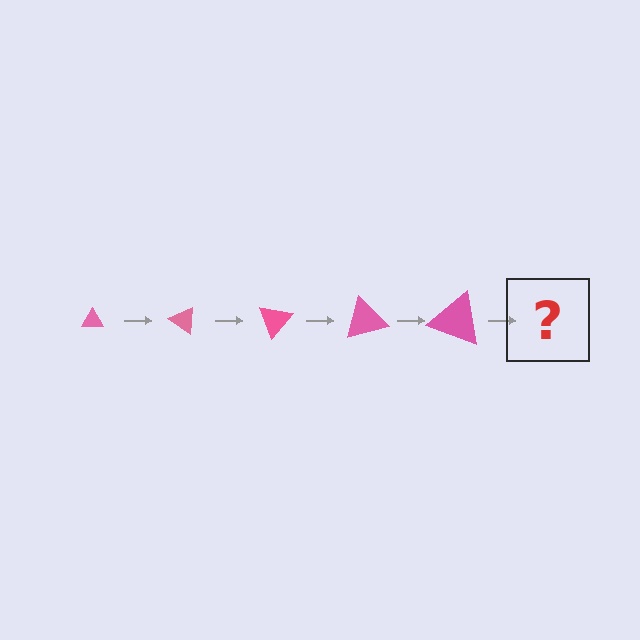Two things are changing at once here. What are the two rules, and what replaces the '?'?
The two rules are that the triangle grows larger each step and it rotates 35 degrees each step. The '?' should be a triangle, larger than the previous one and rotated 175 degrees from the start.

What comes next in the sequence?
The next element should be a triangle, larger than the previous one and rotated 175 degrees from the start.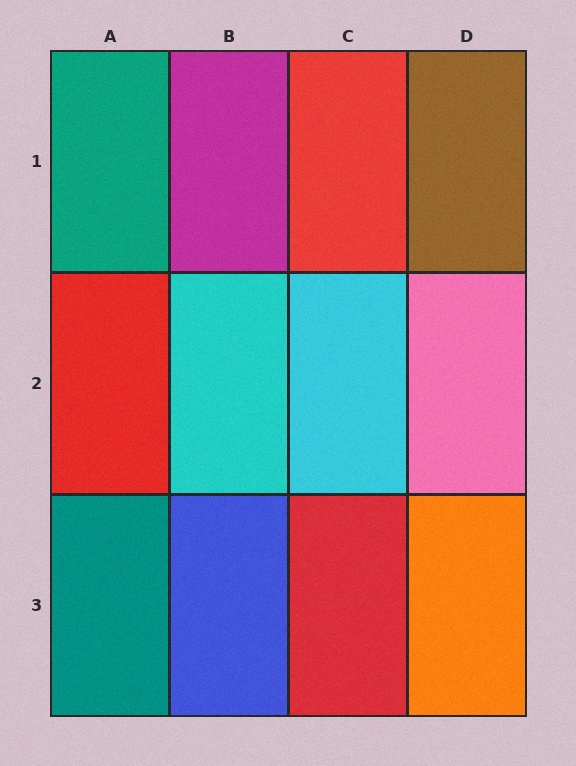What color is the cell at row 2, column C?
Cyan.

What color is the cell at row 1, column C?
Red.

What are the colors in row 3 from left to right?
Teal, blue, red, orange.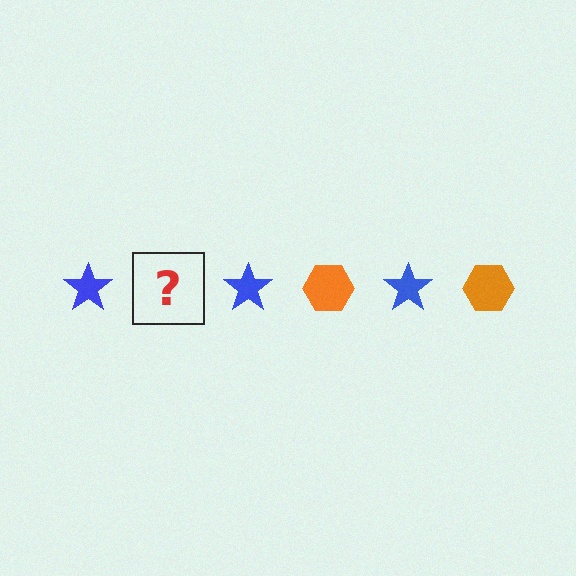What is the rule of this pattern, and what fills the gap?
The rule is that the pattern alternates between blue star and orange hexagon. The gap should be filled with an orange hexagon.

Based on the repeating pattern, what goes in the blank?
The blank should be an orange hexagon.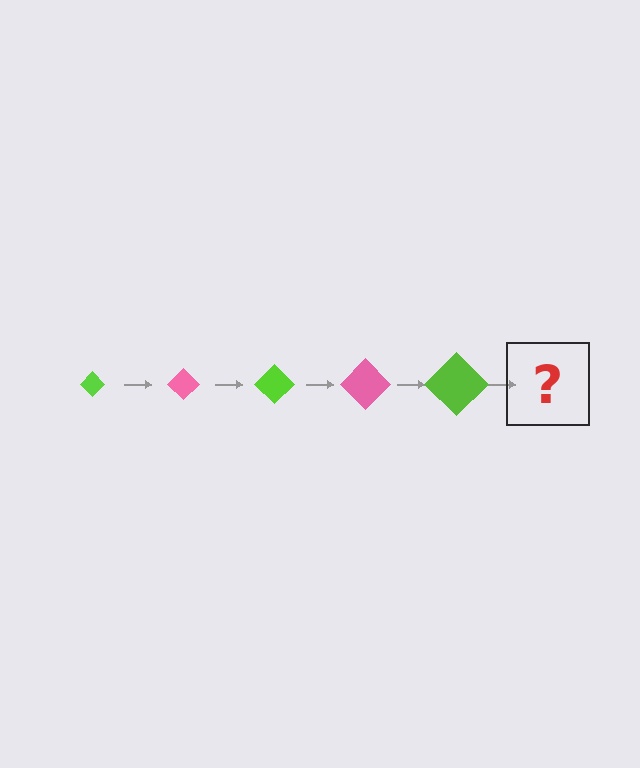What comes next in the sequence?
The next element should be a pink diamond, larger than the previous one.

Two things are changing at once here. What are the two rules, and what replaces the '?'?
The two rules are that the diamond grows larger each step and the color cycles through lime and pink. The '?' should be a pink diamond, larger than the previous one.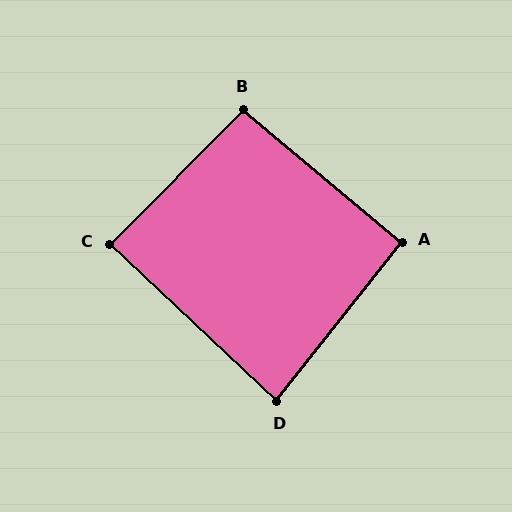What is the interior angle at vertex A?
Approximately 92 degrees (approximately right).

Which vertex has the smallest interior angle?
D, at approximately 85 degrees.